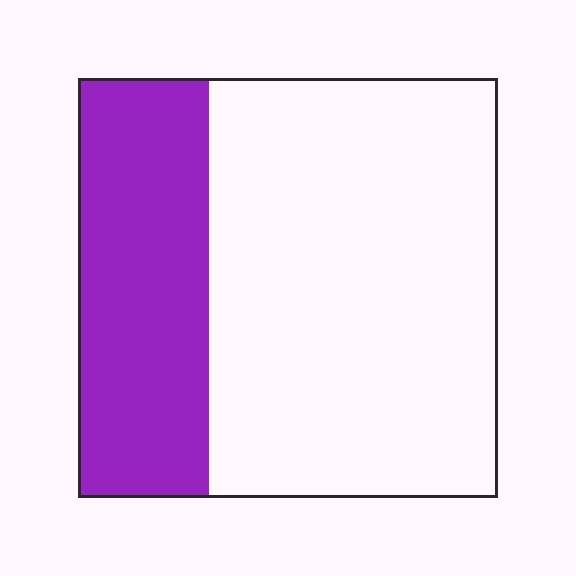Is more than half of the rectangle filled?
No.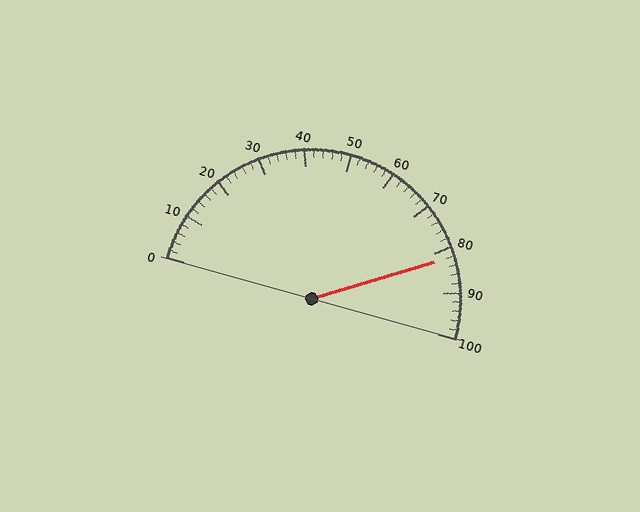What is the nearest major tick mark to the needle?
The nearest major tick mark is 80.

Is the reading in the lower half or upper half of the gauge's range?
The reading is in the upper half of the range (0 to 100).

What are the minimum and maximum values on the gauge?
The gauge ranges from 0 to 100.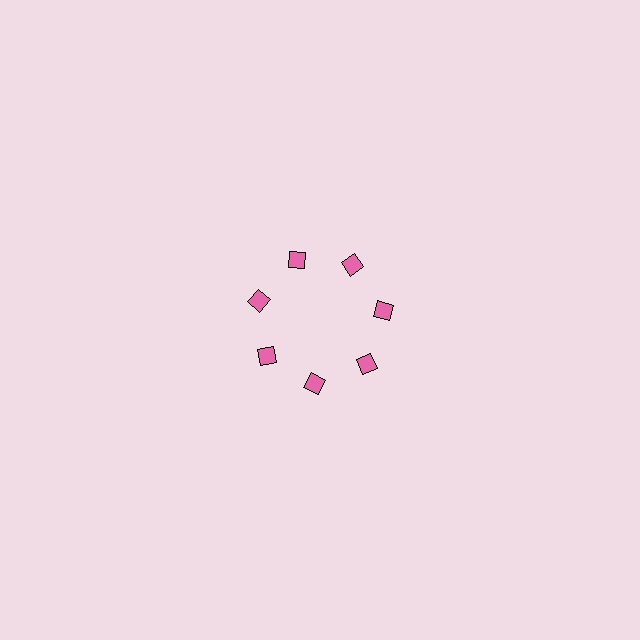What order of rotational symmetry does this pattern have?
This pattern has 7-fold rotational symmetry.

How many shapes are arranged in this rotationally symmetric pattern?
There are 7 shapes, arranged in 7 groups of 1.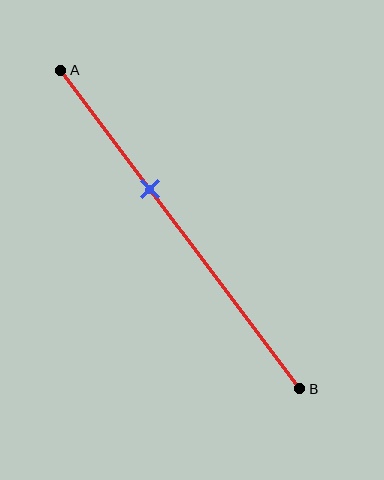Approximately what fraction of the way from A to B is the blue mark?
The blue mark is approximately 35% of the way from A to B.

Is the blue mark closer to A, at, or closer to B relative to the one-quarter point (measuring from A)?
The blue mark is closer to point B than the one-quarter point of segment AB.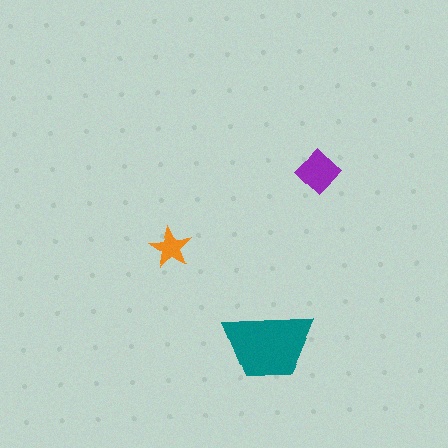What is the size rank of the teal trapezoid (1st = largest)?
1st.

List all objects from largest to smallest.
The teal trapezoid, the purple diamond, the orange star.